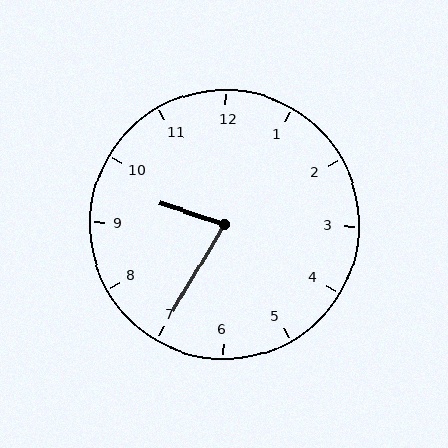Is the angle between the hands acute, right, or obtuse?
It is acute.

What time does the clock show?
9:35.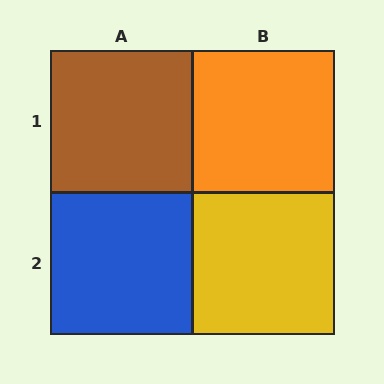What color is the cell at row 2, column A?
Blue.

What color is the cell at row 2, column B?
Yellow.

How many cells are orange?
1 cell is orange.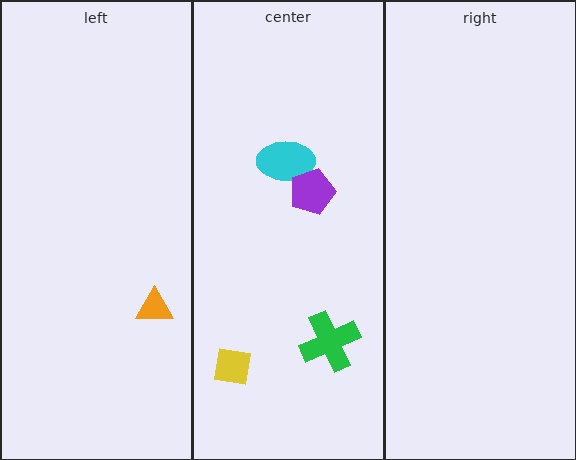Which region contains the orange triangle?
The left region.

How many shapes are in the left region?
1.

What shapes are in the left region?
The orange triangle.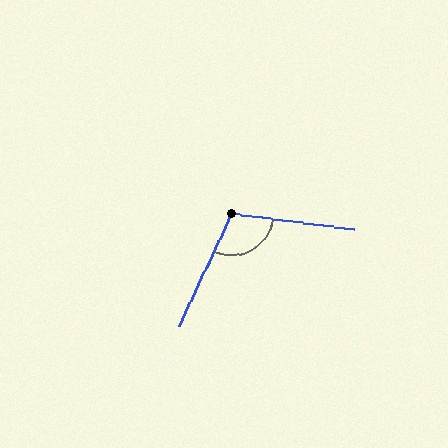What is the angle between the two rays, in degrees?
Approximately 107 degrees.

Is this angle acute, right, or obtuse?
It is obtuse.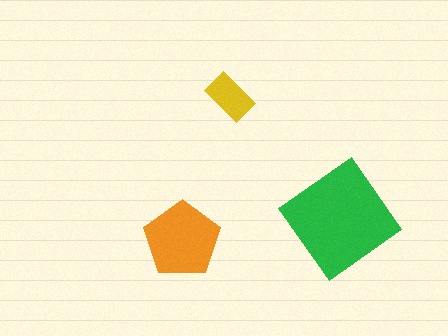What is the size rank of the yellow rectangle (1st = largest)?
3rd.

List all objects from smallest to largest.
The yellow rectangle, the orange pentagon, the green diamond.